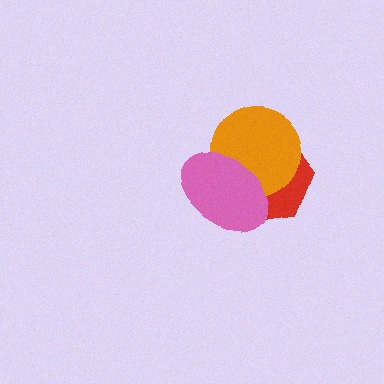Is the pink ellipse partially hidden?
No, no other shape covers it.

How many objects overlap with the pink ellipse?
2 objects overlap with the pink ellipse.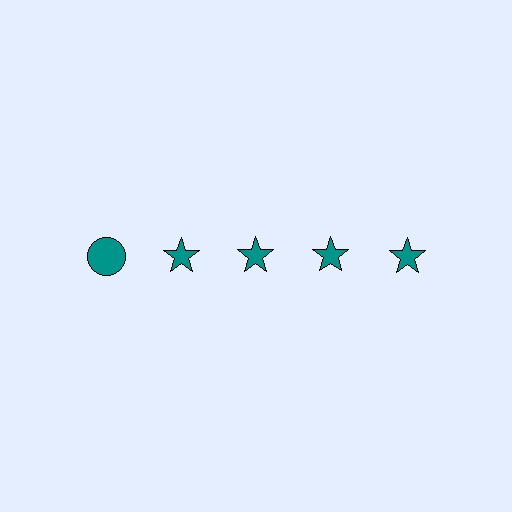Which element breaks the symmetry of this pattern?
The teal circle in the top row, leftmost column breaks the symmetry. All other shapes are teal stars.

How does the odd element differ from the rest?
It has a different shape: circle instead of star.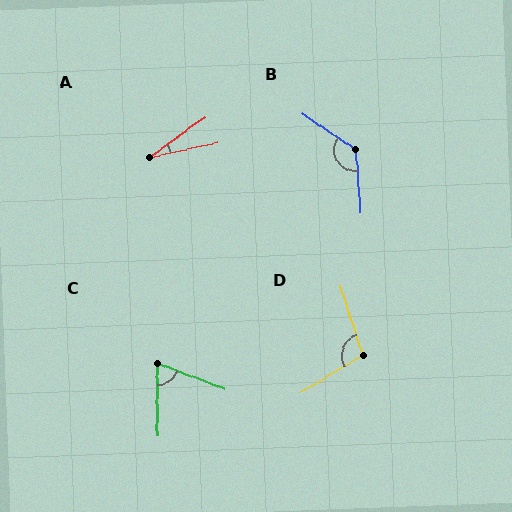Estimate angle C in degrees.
Approximately 69 degrees.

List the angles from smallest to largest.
A (23°), C (69°), D (104°), B (128°).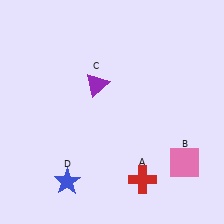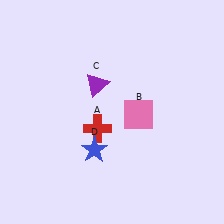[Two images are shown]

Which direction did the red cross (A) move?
The red cross (A) moved up.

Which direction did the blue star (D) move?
The blue star (D) moved up.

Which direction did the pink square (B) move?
The pink square (B) moved up.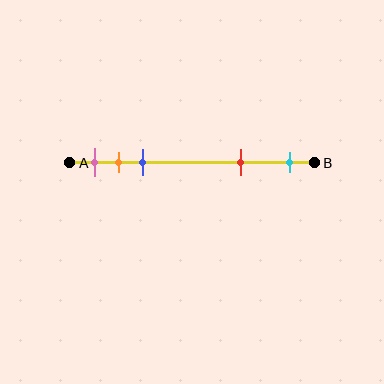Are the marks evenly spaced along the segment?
No, the marks are not evenly spaced.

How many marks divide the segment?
There are 5 marks dividing the segment.